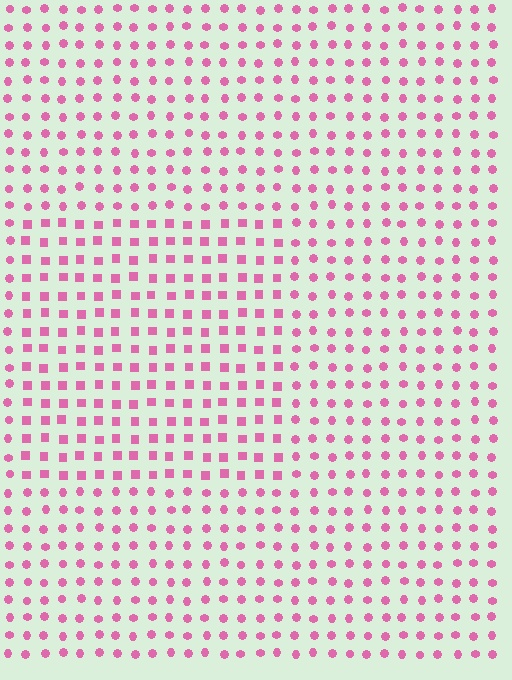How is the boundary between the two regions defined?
The boundary is defined by a change in element shape: squares inside vs. circles outside. All elements share the same color and spacing.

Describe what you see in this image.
The image is filled with small pink elements arranged in a uniform grid. A rectangle-shaped region contains squares, while the surrounding area contains circles. The boundary is defined purely by the change in element shape.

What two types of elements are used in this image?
The image uses squares inside the rectangle region and circles outside it.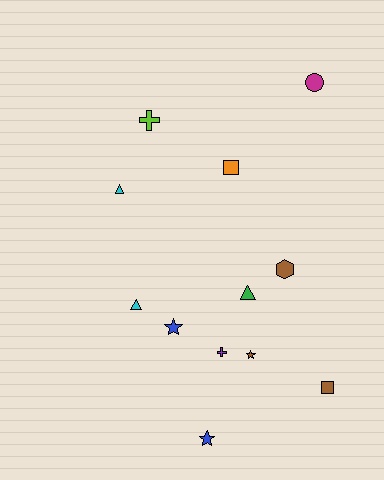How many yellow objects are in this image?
There are no yellow objects.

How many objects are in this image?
There are 12 objects.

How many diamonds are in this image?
There are no diamonds.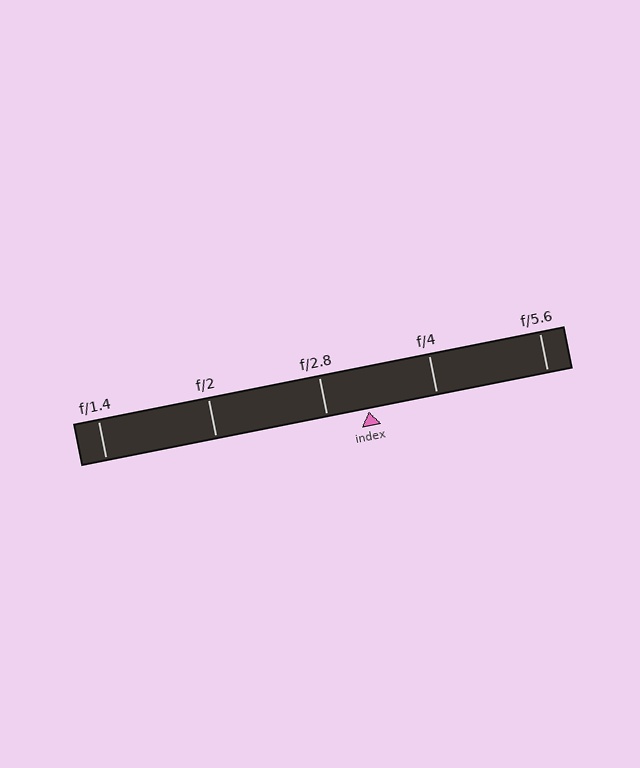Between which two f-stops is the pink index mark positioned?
The index mark is between f/2.8 and f/4.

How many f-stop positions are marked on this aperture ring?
There are 5 f-stop positions marked.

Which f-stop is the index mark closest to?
The index mark is closest to f/2.8.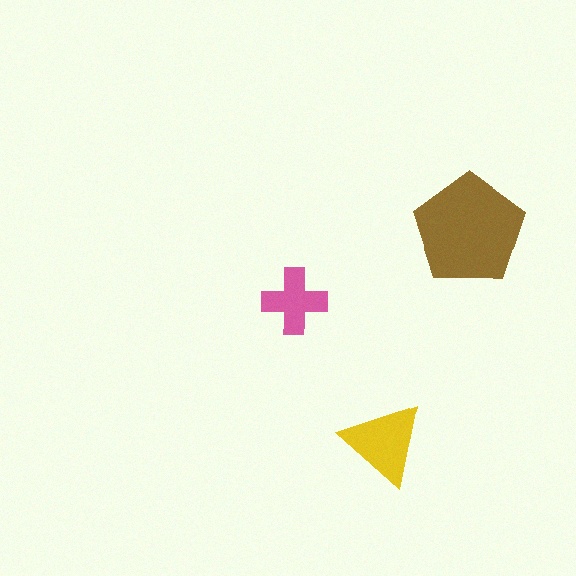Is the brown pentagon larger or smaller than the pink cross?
Larger.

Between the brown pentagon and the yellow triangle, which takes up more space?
The brown pentagon.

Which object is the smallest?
The pink cross.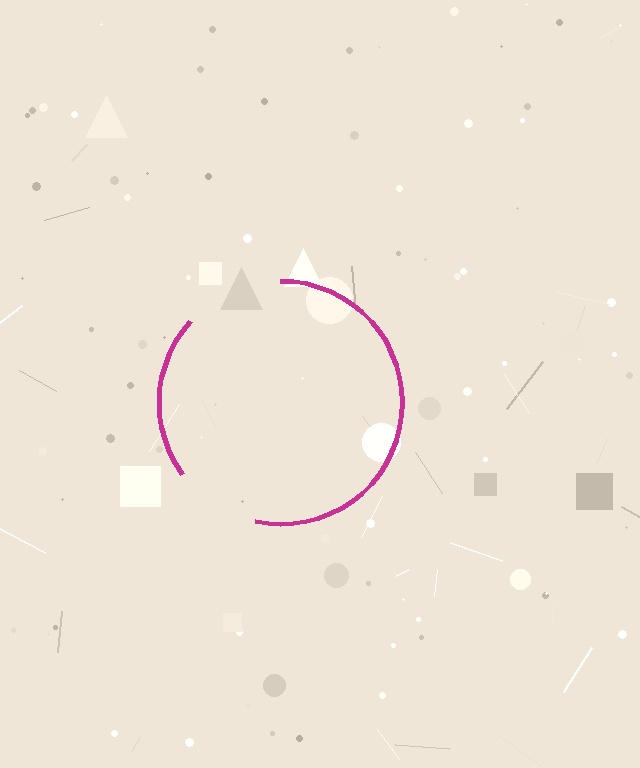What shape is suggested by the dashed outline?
The dashed outline suggests a circle.